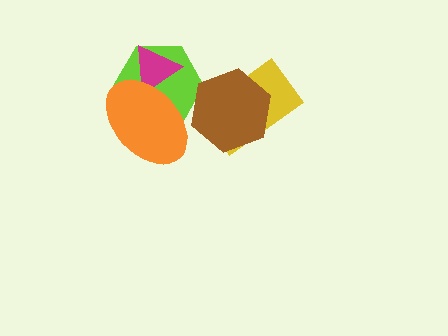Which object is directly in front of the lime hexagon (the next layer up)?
The magenta triangle is directly in front of the lime hexagon.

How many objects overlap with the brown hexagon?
2 objects overlap with the brown hexagon.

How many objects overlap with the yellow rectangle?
1 object overlaps with the yellow rectangle.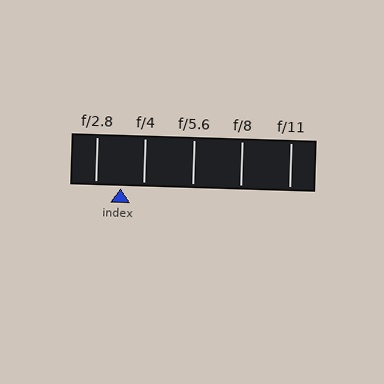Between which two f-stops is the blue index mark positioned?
The index mark is between f/2.8 and f/4.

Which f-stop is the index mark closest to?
The index mark is closest to f/4.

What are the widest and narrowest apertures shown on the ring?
The widest aperture shown is f/2.8 and the narrowest is f/11.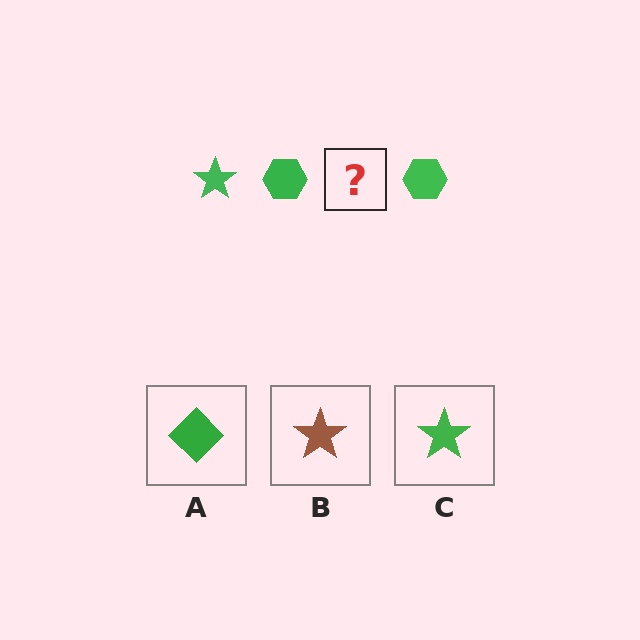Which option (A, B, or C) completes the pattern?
C.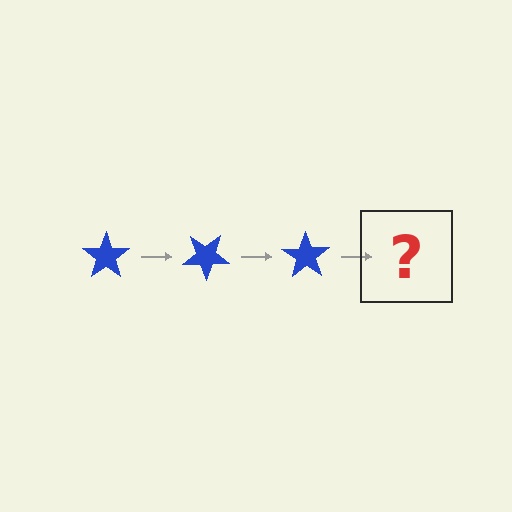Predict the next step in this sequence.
The next step is a blue star rotated 105 degrees.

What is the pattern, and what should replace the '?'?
The pattern is that the star rotates 35 degrees each step. The '?' should be a blue star rotated 105 degrees.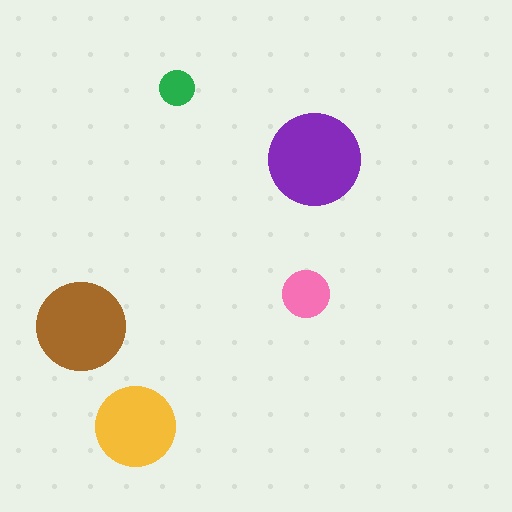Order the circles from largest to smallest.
the purple one, the brown one, the yellow one, the pink one, the green one.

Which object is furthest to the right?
The purple circle is rightmost.